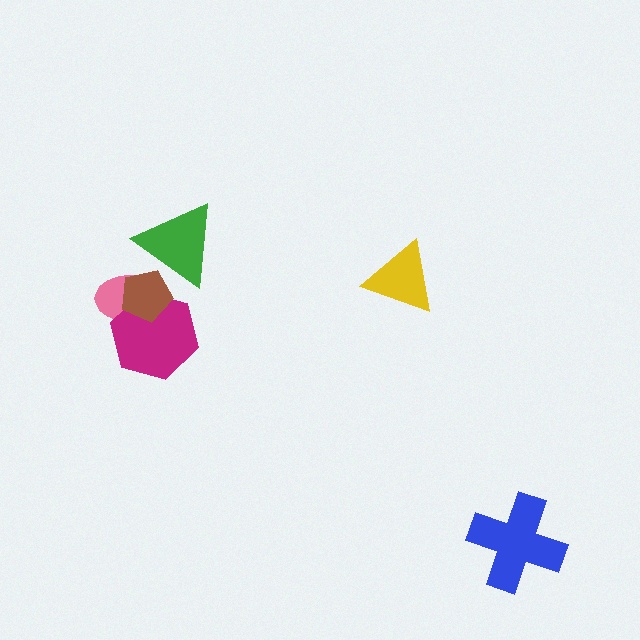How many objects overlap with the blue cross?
0 objects overlap with the blue cross.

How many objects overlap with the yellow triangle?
0 objects overlap with the yellow triangle.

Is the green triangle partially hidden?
Yes, it is partially covered by another shape.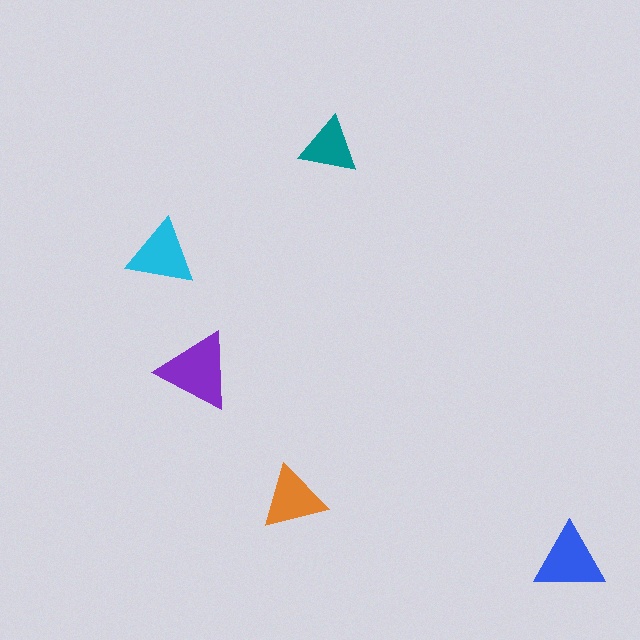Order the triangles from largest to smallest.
the purple one, the blue one, the cyan one, the orange one, the teal one.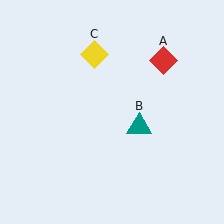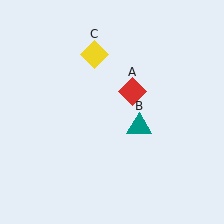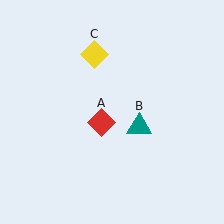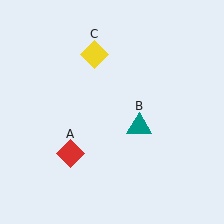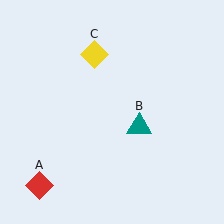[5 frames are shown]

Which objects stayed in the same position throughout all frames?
Teal triangle (object B) and yellow diamond (object C) remained stationary.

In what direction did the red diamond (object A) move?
The red diamond (object A) moved down and to the left.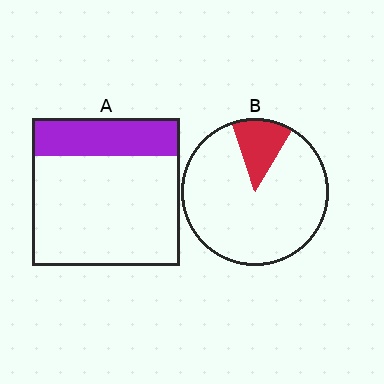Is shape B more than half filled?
No.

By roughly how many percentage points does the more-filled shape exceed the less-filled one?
By roughly 10 percentage points (A over B).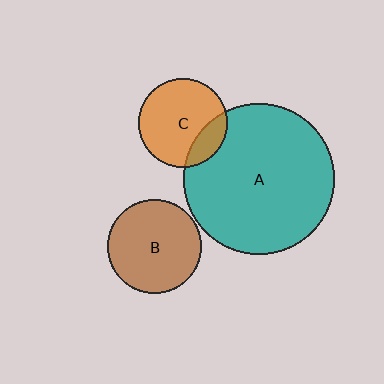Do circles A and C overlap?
Yes.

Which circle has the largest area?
Circle A (teal).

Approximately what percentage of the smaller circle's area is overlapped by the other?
Approximately 20%.